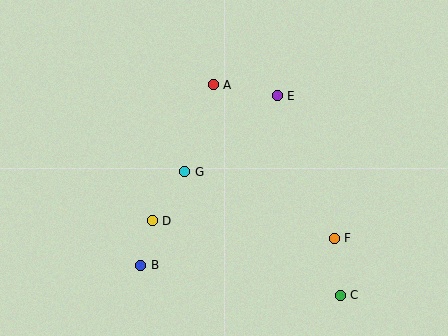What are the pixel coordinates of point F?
Point F is at (334, 238).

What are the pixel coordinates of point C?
Point C is at (340, 295).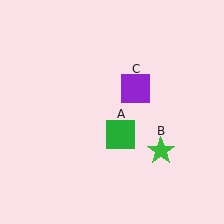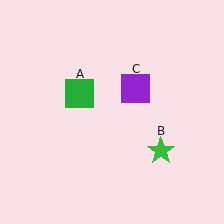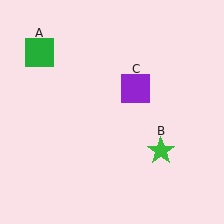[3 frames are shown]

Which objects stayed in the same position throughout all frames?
Green star (object B) and purple square (object C) remained stationary.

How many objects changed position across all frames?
1 object changed position: green square (object A).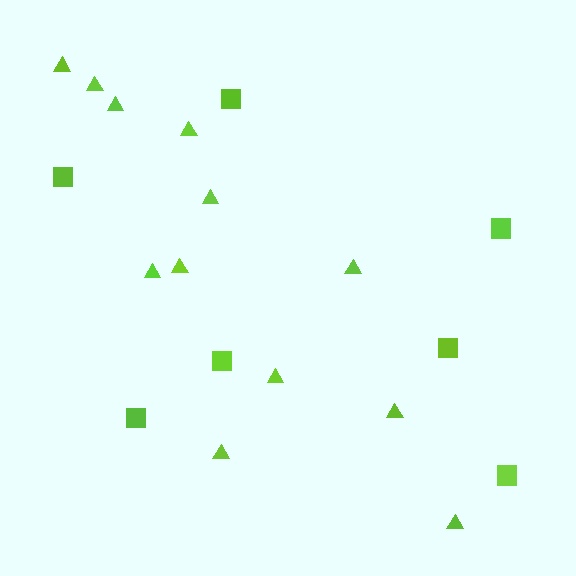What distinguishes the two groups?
There are 2 groups: one group of triangles (12) and one group of squares (7).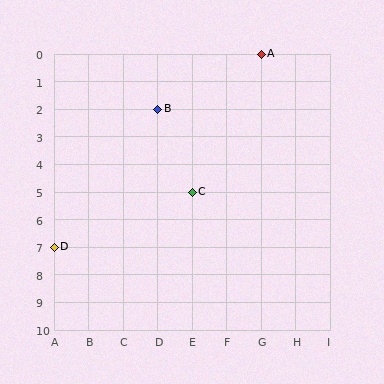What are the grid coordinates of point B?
Point B is at grid coordinates (D, 2).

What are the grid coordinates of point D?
Point D is at grid coordinates (A, 7).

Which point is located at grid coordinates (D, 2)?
Point B is at (D, 2).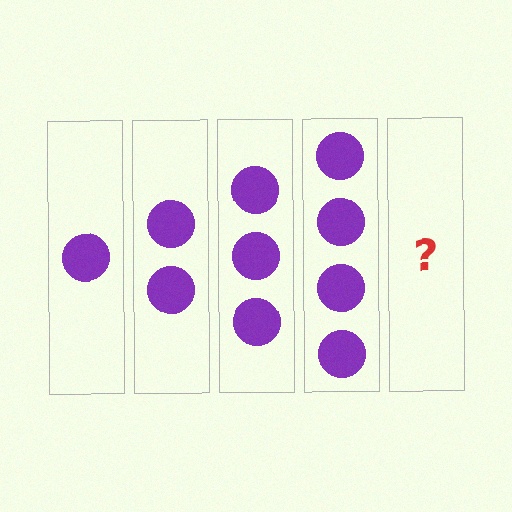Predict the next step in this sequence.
The next step is 5 circles.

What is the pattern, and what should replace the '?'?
The pattern is that each step adds one more circle. The '?' should be 5 circles.